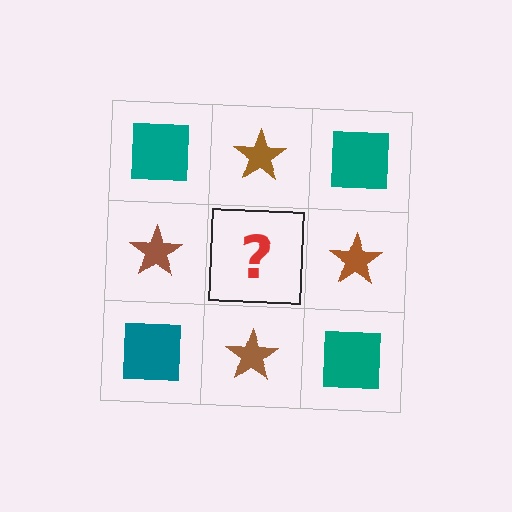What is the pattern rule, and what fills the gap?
The rule is that it alternates teal square and brown star in a checkerboard pattern. The gap should be filled with a teal square.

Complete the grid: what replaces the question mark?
The question mark should be replaced with a teal square.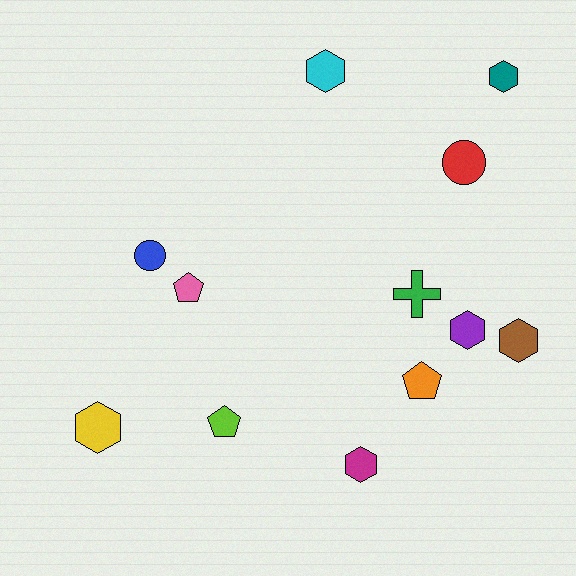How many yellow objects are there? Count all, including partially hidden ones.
There is 1 yellow object.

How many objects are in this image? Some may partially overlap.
There are 12 objects.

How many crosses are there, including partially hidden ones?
There is 1 cross.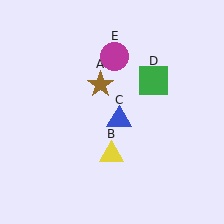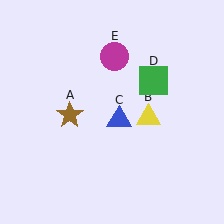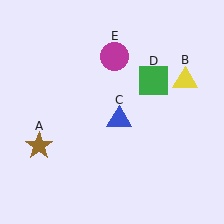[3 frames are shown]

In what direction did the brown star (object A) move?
The brown star (object A) moved down and to the left.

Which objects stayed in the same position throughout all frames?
Blue triangle (object C) and green square (object D) and magenta circle (object E) remained stationary.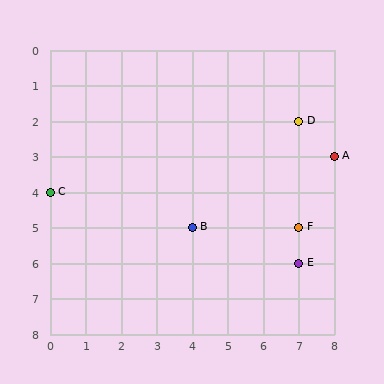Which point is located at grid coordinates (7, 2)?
Point D is at (7, 2).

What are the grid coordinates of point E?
Point E is at grid coordinates (7, 6).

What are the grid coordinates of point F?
Point F is at grid coordinates (7, 5).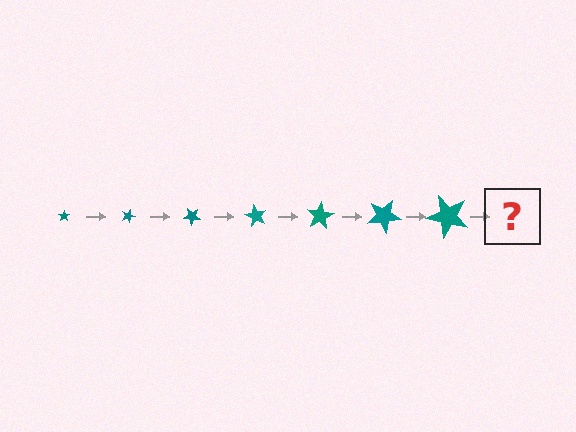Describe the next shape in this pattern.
It should be a star, larger than the previous one and rotated 140 degrees from the start.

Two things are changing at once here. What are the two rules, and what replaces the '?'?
The two rules are that the star grows larger each step and it rotates 20 degrees each step. The '?' should be a star, larger than the previous one and rotated 140 degrees from the start.